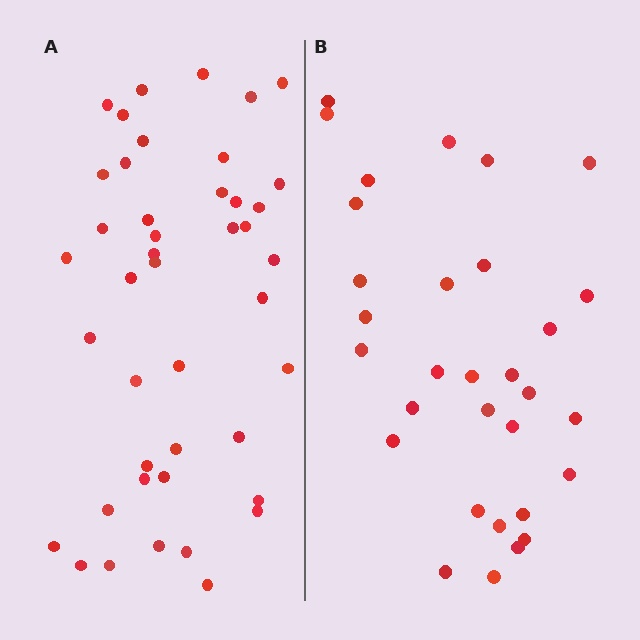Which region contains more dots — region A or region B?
Region A (the left region) has more dots.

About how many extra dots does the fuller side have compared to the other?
Region A has roughly 12 or so more dots than region B.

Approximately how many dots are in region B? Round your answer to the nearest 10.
About 30 dots. (The exact count is 31, which rounds to 30.)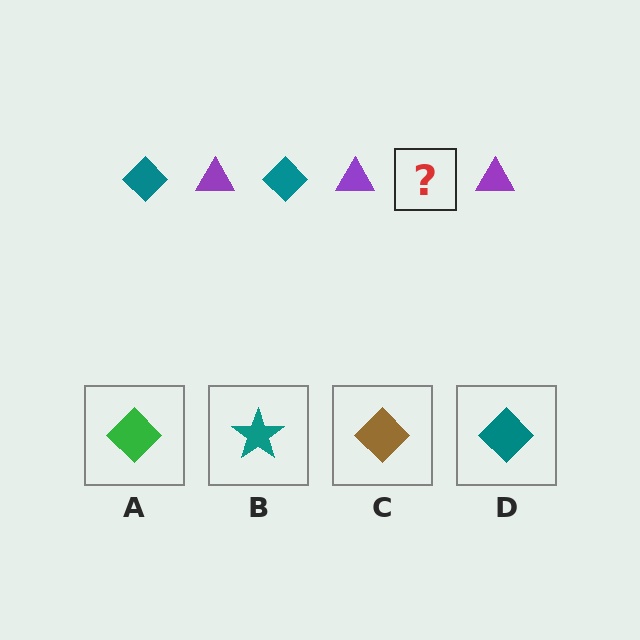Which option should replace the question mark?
Option D.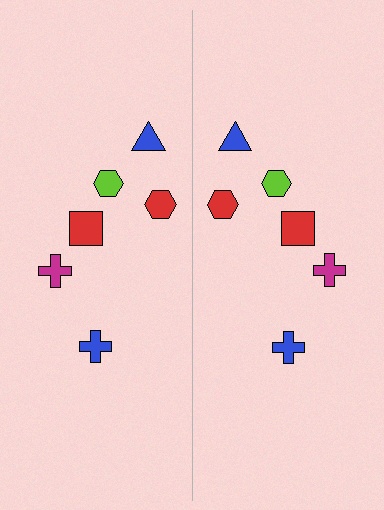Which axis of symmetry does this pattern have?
The pattern has a vertical axis of symmetry running through the center of the image.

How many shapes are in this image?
There are 12 shapes in this image.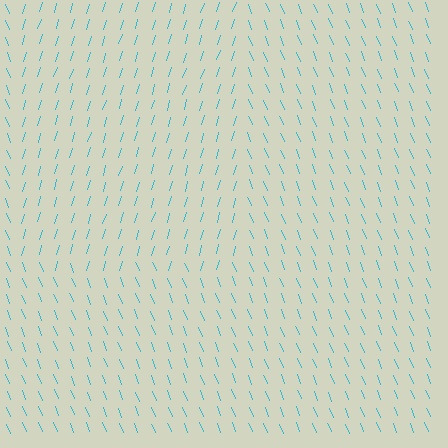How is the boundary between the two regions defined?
The boundary is defined purely by a change in line orientation (approximately 39 degrees difference). All lines are the same color and thickness.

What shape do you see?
I see a rectangle.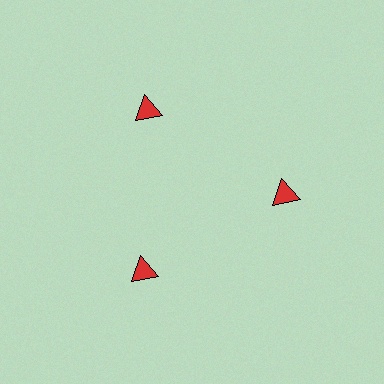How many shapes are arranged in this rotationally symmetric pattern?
There are 3 shapes, arranged in 3 groups of 1.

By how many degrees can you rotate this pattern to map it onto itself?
The pattern maps onto itself every 120 degrees of rotation.